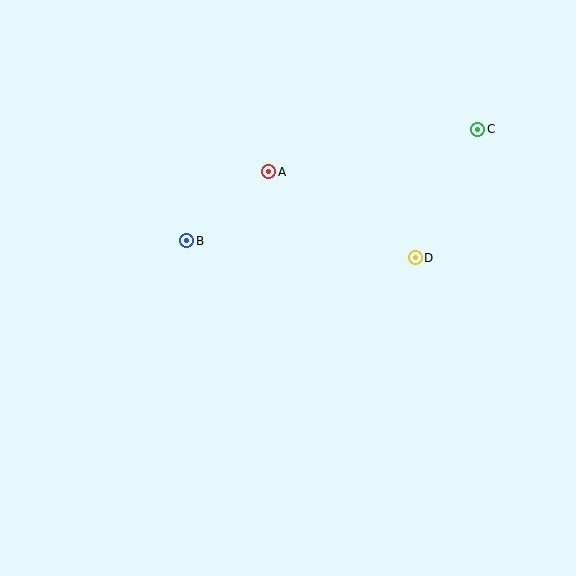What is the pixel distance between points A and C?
The distance between A and C is 213 pixels.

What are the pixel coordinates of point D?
Point D is at (415, 258).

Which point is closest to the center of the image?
Point B at (187, 241) is closest to the center.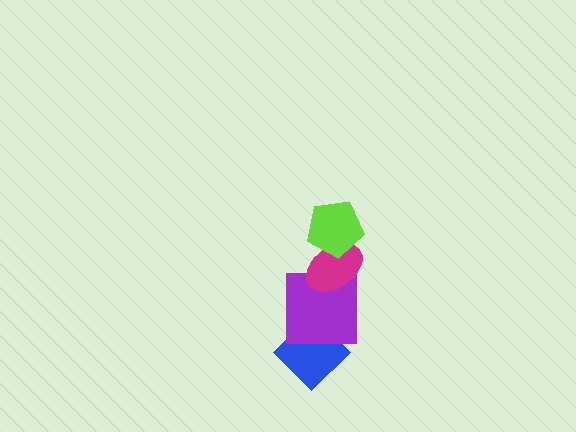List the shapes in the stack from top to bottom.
From top to bottom: the lime pentagon, the magenta ellipse, the purple square, the blue diamond.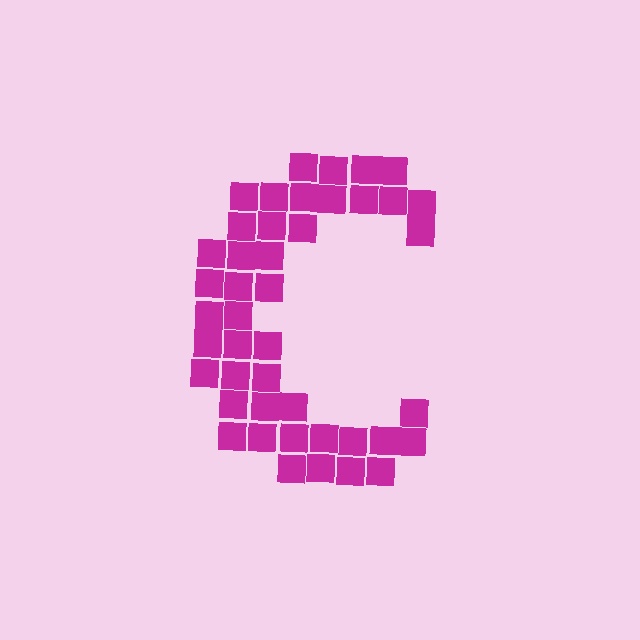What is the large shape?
The large shape is the letter C.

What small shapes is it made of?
It is made of small squares.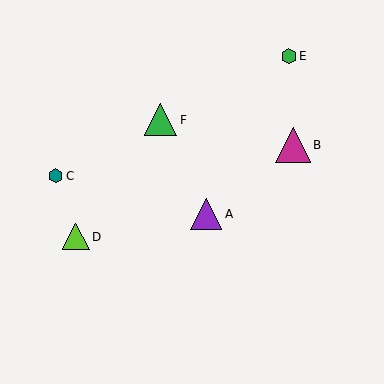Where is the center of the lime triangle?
The center of the lime triangle is at (76, 237).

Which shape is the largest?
The magenta triangle (labeled B) is the largest.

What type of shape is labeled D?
Shape D is a lime triangle.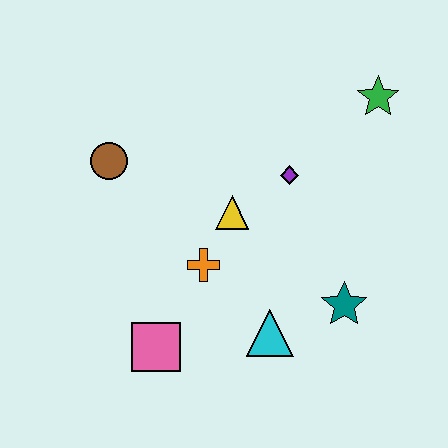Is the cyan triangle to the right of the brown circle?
Yes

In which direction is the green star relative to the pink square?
The green star is above the pink square.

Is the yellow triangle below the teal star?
No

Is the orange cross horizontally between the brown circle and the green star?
Yes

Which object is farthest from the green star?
The pink square is farthest from the green star.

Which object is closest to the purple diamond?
The yellow triangle is closest to the purple diamond.